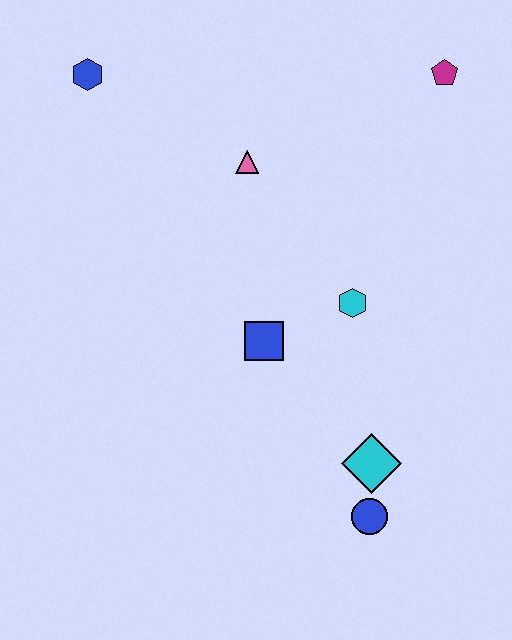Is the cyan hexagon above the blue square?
Yes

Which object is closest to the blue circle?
The cyan diamond is closest to the blue circle.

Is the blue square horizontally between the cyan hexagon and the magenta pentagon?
No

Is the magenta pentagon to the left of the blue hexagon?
No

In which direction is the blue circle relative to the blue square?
The blue circle is below the blue square.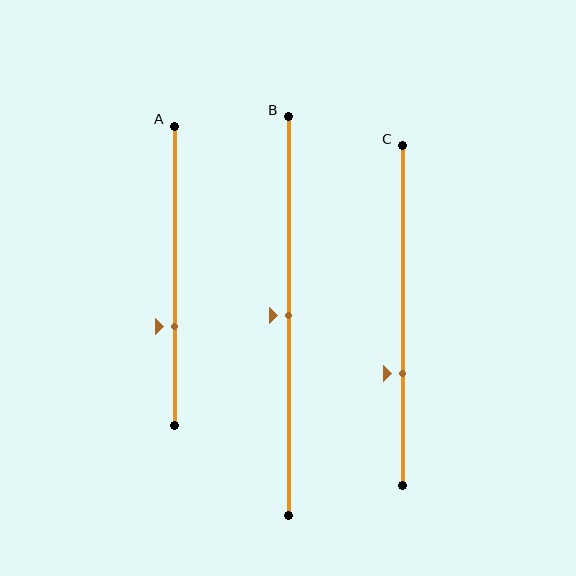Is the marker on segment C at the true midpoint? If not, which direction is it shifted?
No, the marker on segment C is shifted downward by about 17% of the segment length.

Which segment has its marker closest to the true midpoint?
Segment B has its marker closest to the true midpoint.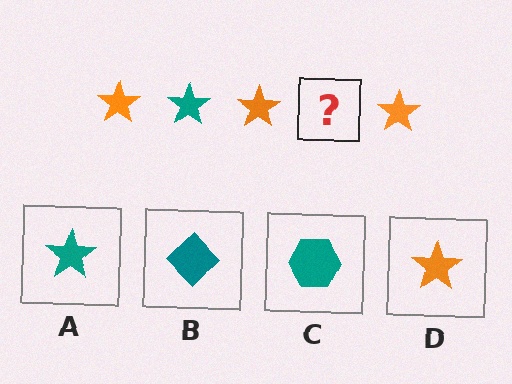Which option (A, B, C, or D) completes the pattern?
A.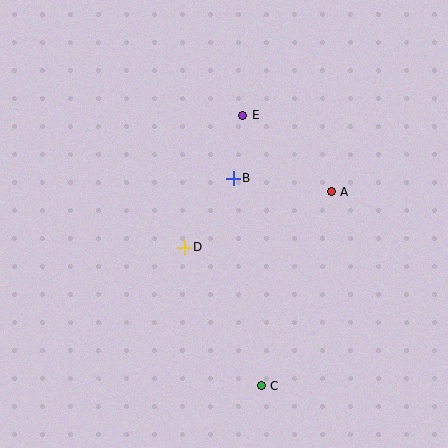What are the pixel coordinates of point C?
Point C is at (261, 386).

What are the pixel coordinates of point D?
Point D is at (184, 247).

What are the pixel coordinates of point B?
Point B is at (233, 178).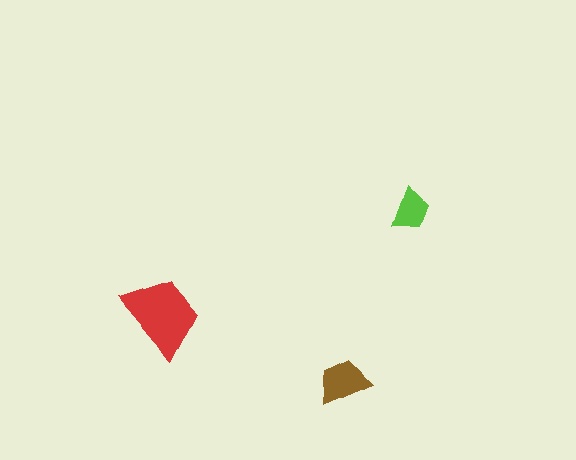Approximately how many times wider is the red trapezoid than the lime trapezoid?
About 2 times wider.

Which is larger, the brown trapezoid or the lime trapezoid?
The brown one.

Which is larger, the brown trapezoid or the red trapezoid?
The red one.